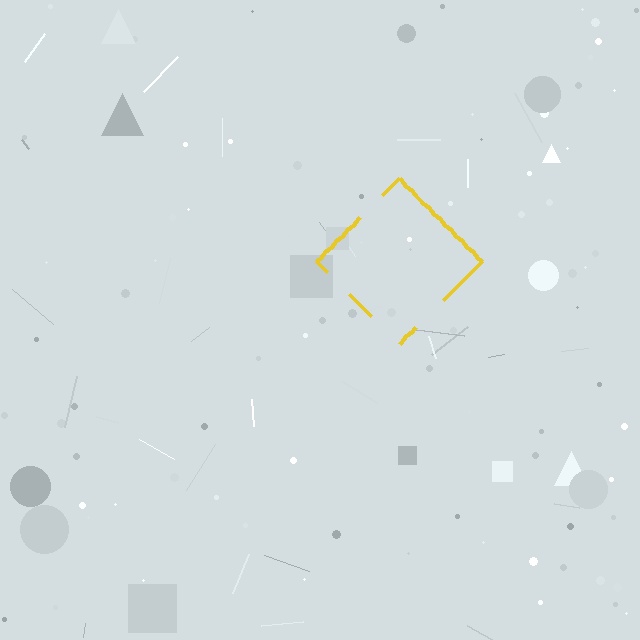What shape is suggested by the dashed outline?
The dashed outline suggests a diamond.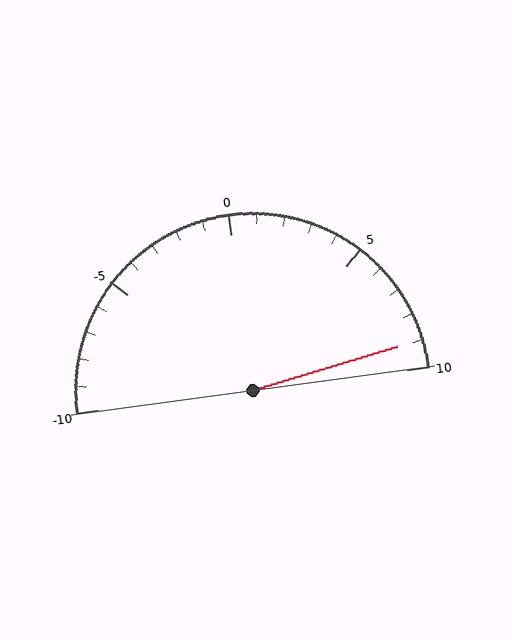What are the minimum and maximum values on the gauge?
The gauge ranges from -10 to 10.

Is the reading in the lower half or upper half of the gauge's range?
The reading is in the upper half of the range (-10 to 10).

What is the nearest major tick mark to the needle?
The nearest major tick mark is 10.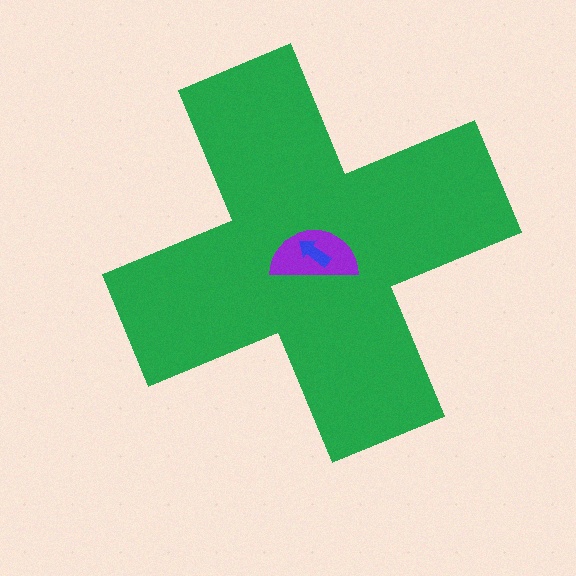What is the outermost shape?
The green cross.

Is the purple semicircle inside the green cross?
Yes.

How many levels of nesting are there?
3.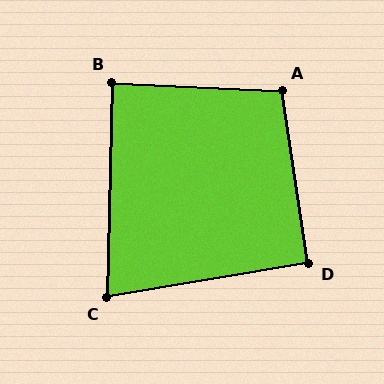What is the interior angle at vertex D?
Approximately 91 degrees (approximately right).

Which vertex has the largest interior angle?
A, at approximately 101 degrees.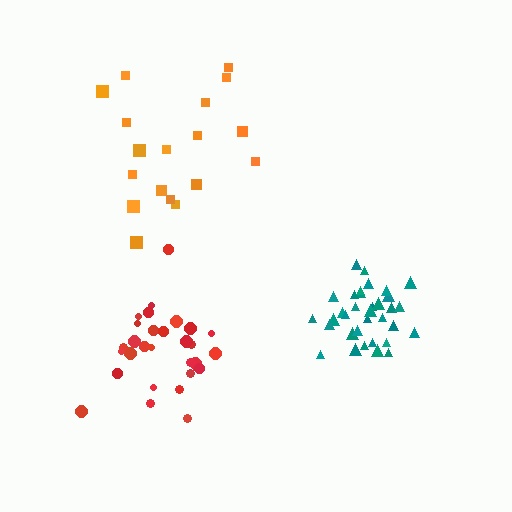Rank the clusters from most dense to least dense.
teal, red, orange.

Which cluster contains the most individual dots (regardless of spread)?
Teal (35).